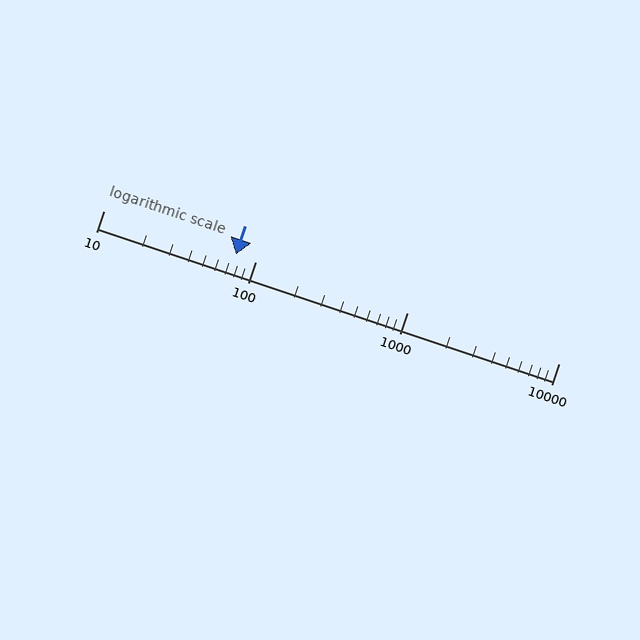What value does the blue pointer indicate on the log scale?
The pointer indicates approximately 74.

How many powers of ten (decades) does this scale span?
The scale spans 3 decades, from 10 to 10000.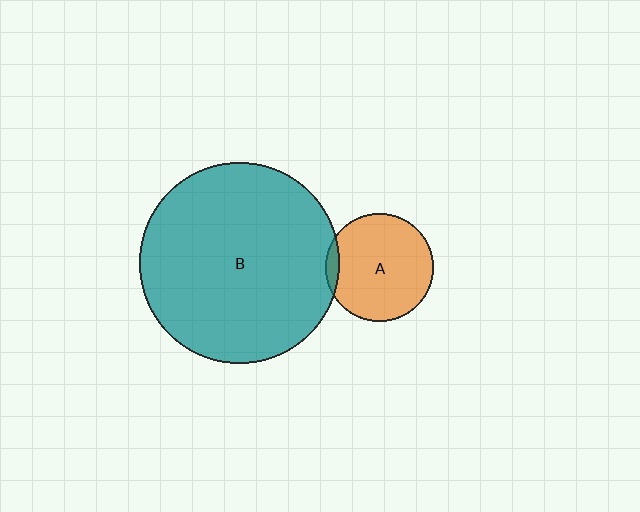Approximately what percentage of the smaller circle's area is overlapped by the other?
Approximately 5%.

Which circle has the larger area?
Circle B (teal).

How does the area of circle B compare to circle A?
Approximately 3.5 times.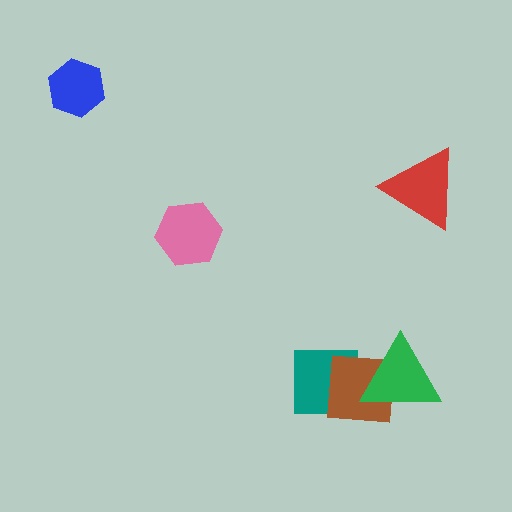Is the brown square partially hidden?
Yes, it is partially covered by another shape.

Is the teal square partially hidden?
Yes, it is partially covered by another shape.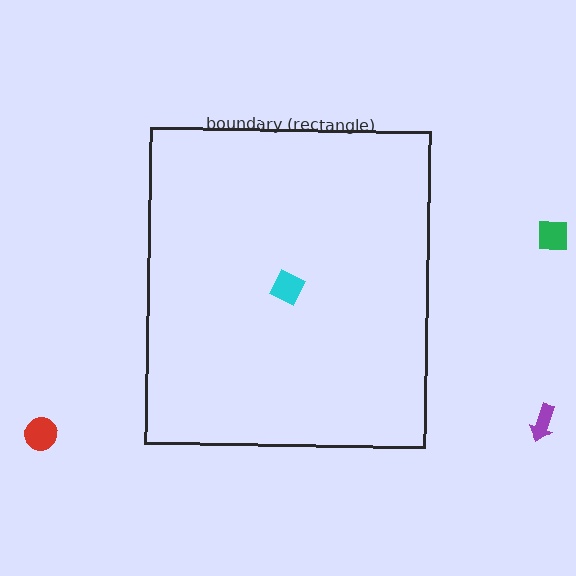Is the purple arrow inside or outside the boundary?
Outside.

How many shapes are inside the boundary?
1 inside, 3 outside.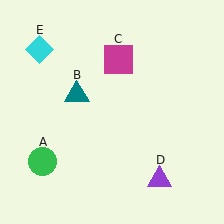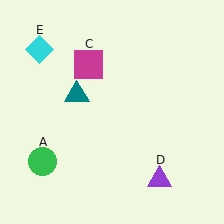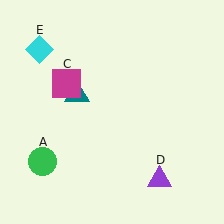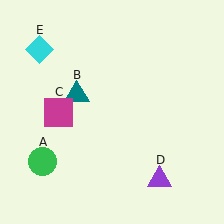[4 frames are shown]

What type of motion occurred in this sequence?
The magenta square (object C) rotated counterclockwise around the center of the scene.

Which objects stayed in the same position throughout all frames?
Green circle (object A) and teal triangle (object B) and purple triangle (object D) and cyan diamond (object E) remained stationary.